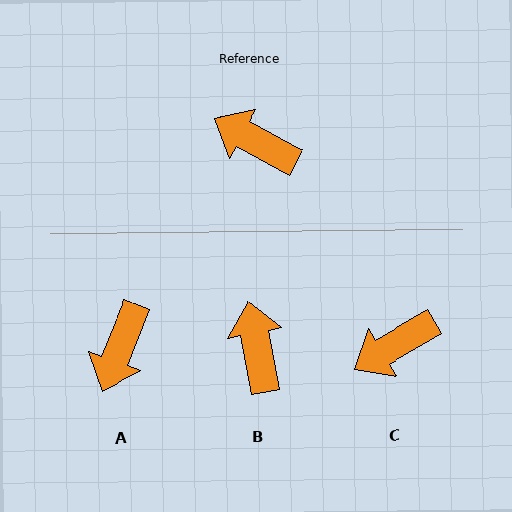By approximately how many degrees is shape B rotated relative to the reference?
Approximately 51 degrees clockwise.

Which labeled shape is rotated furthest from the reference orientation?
A, about 96 degrees away.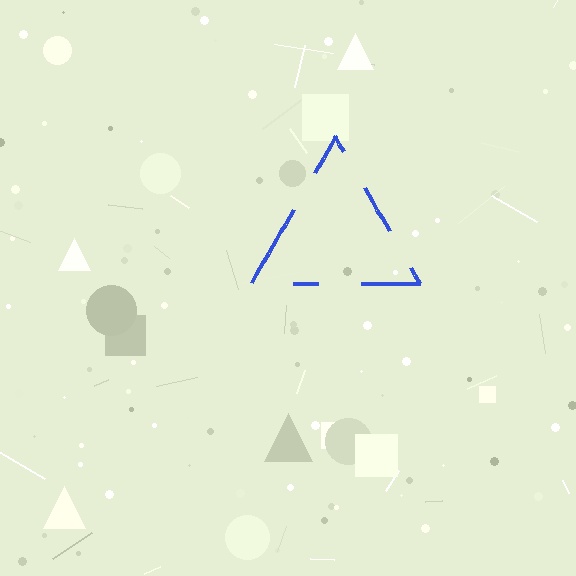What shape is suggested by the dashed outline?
The dashed outline suggests a triangle.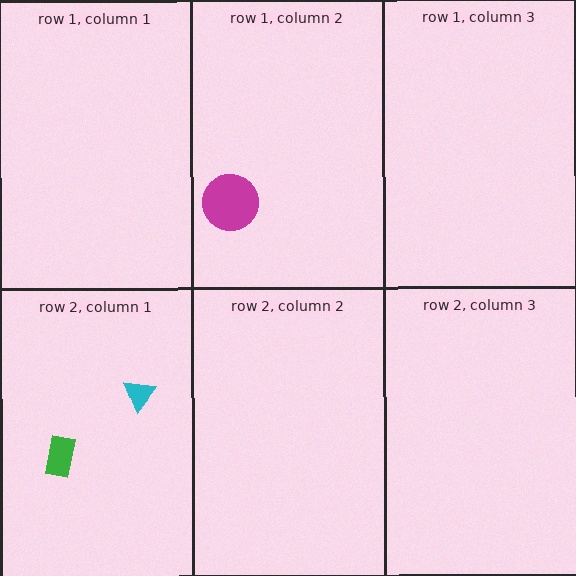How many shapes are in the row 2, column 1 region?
2.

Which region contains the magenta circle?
The row 1, column 2 region.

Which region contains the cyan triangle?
The row 2, column 1 region.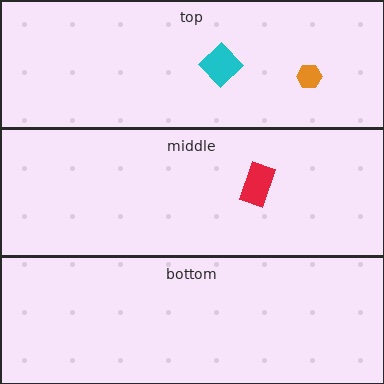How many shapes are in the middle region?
1.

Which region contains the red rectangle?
The middle region.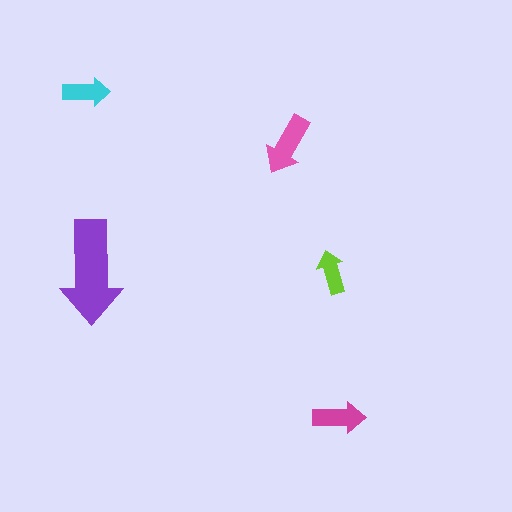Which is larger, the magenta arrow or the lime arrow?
The magenta one.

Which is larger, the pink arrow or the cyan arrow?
The pink one.